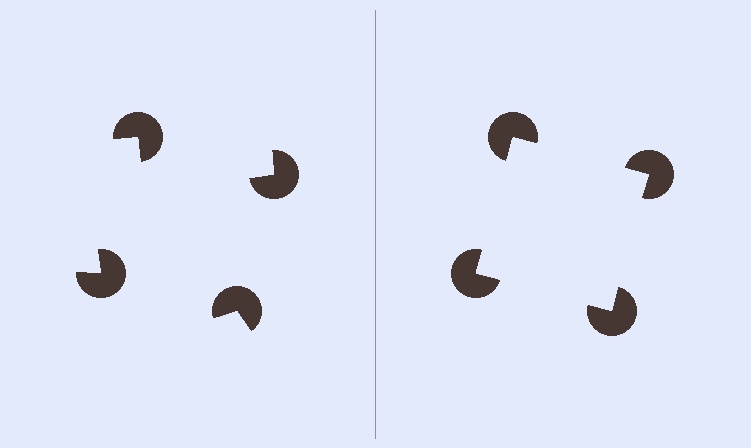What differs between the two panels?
The pac-man discs are positioned identically on both sides; only the wedge orientations differ. On the right they align to a square; on the left they are misaligned.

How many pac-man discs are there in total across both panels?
8 — 4 on each side.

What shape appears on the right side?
An illusory square.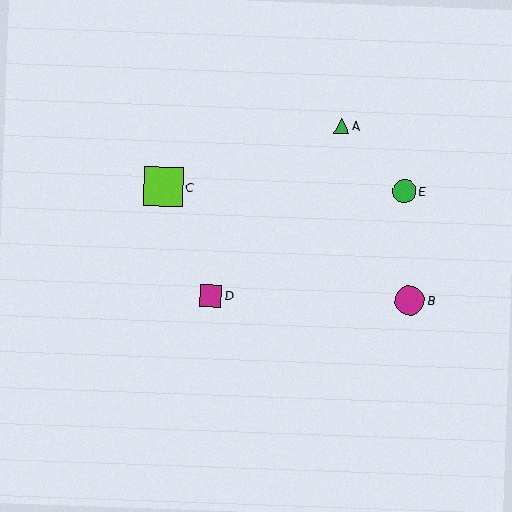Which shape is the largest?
The lime square (labeled C) is the largest.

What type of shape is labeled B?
Shape B is a magenta circle.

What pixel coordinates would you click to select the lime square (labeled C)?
Click at (163, 187) to select the lime square C.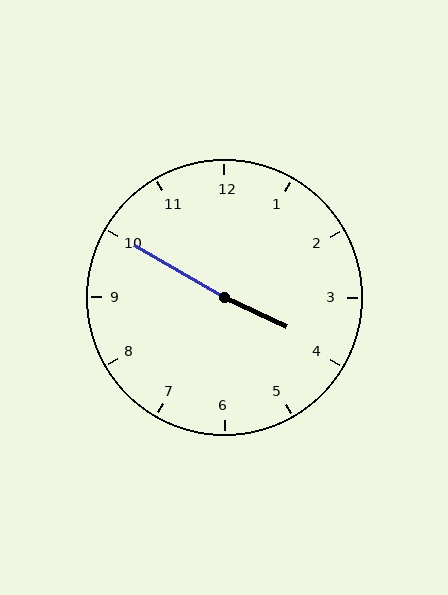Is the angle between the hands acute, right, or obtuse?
It is obtuse.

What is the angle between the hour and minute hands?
Approximately 175 degrees.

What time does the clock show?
3:50.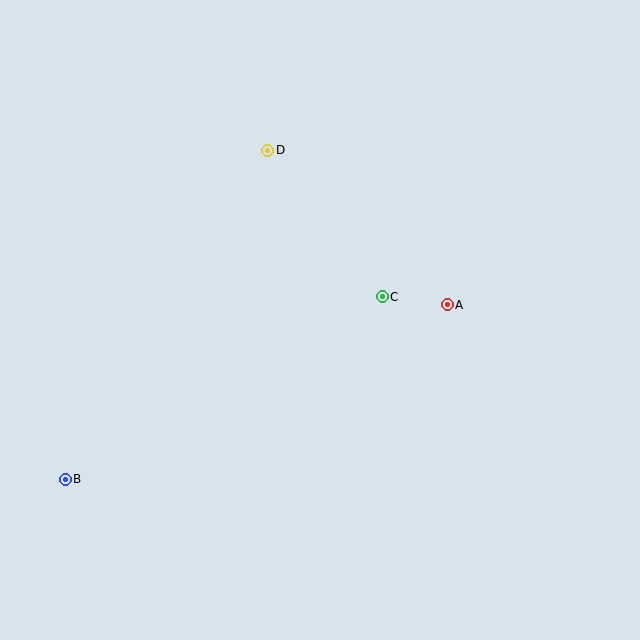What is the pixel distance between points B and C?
The distance between B and C is 366 pixels.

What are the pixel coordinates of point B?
Point B is at (65, 479).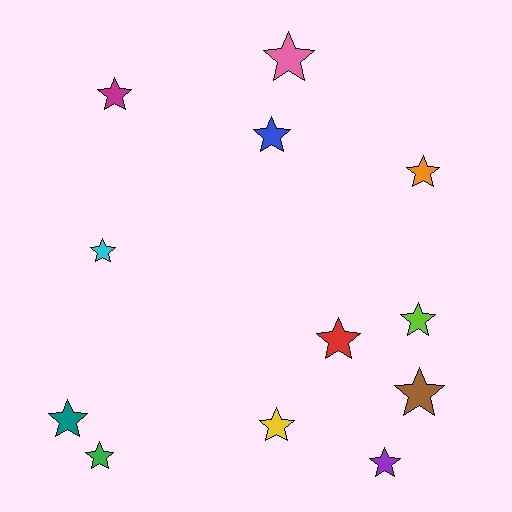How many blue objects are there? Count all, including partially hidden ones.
There is 1 blue object.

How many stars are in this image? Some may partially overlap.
There are 12 stars.